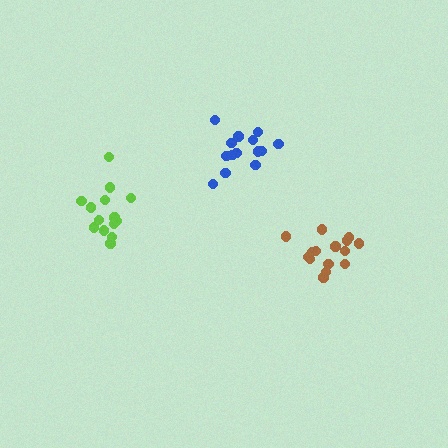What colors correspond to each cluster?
The clusters are colored: blue, brown, lime.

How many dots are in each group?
Group 1: 14 dots, Group 2: 15 dots, Group 3: 14 dots (43 total).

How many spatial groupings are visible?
There are 3 spatial groupings.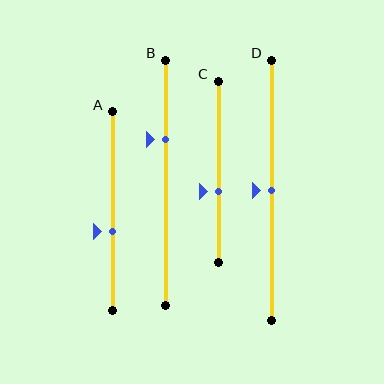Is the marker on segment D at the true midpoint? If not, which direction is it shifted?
Yes, the marker on segment D is at the true midpoint.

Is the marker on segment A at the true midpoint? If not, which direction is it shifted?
No, the marker on segment A is shifted downward by about 10% of the segment length.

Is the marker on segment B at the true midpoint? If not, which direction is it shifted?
No, the marker on segment B is shifted upward by about 18% of the segment length.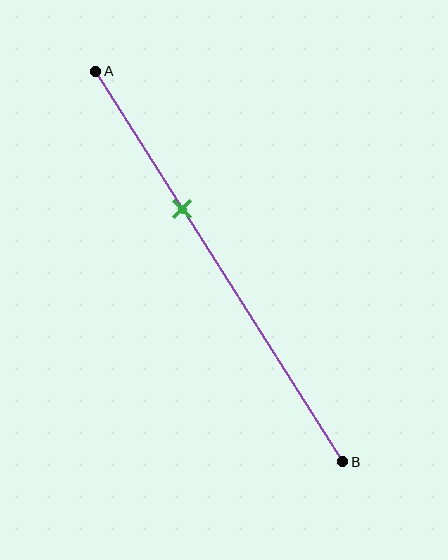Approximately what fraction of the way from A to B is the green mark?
The green mark is approximately 35% of the way from A to B.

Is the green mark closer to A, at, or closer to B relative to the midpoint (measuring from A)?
The green mark is closer to point A than the midpoint of segment AB.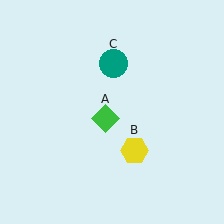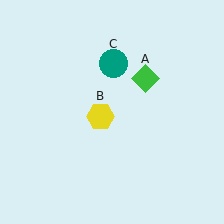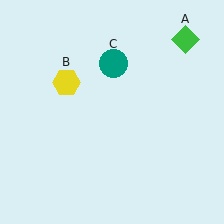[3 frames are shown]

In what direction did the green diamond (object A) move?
The green diamond (object A) moved up and to the right.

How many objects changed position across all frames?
2 objects changed position: green diamond (object A), yellow hexagon (object B).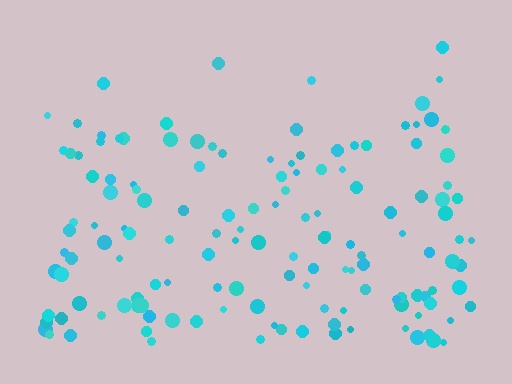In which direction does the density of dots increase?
From top to bottom, with the bottom side densest.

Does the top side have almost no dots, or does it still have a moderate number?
Still a moderate number, just noticeably fewer than the bottom.